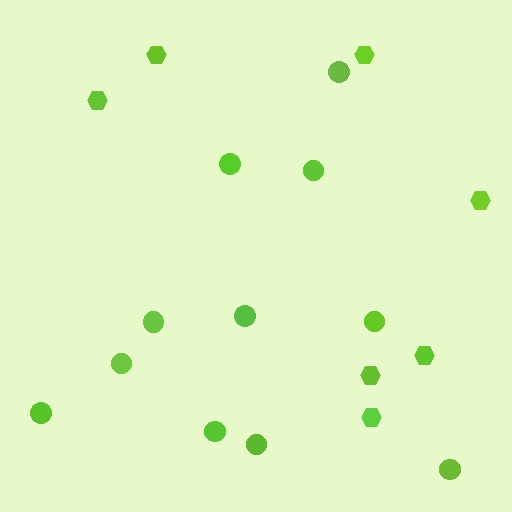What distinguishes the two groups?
There are 2 groups: one group of hexagons (7) and one group of circles (11).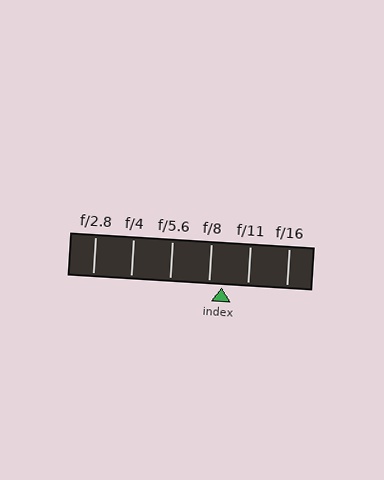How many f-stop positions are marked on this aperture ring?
There are 6 f-stop positions marked.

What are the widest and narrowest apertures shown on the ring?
The widest aperture shown is f/2.8 and the narrowest is f/16.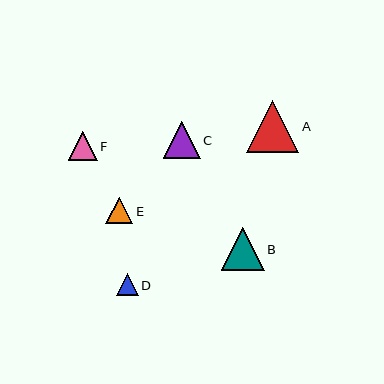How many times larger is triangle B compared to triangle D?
Triangle B is approximately 1.9 times the size of triangle D.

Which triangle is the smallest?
Triangle D is the smallest with a size of approximately 22 pixels.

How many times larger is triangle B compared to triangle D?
Triangle B is approximately 1.9 times the size of triangle D.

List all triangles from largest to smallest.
From largest to smallest: A, B, C, F, E, D.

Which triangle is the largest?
Triangle A is the largest with a size of approximately 53 pixels.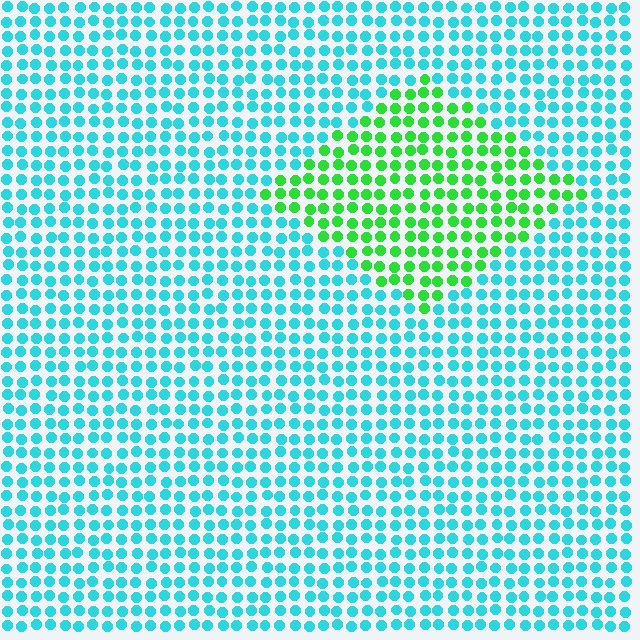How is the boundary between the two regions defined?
The boundary is defined purely by a slight shift in hue (about 59 degrees). Spacing, size, and orientation are identical on both sides.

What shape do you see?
I see a diamond.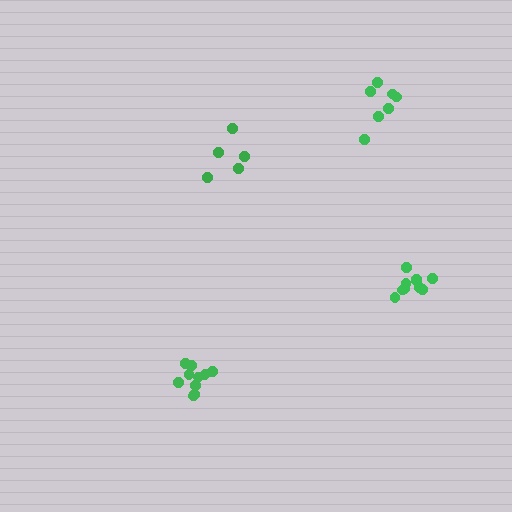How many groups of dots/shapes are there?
There are 4 groups.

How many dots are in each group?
Group 1: 7 dots, Group 2: 5 dots, Group 3: 10 dots, Group 4: 10 dots (32 total).